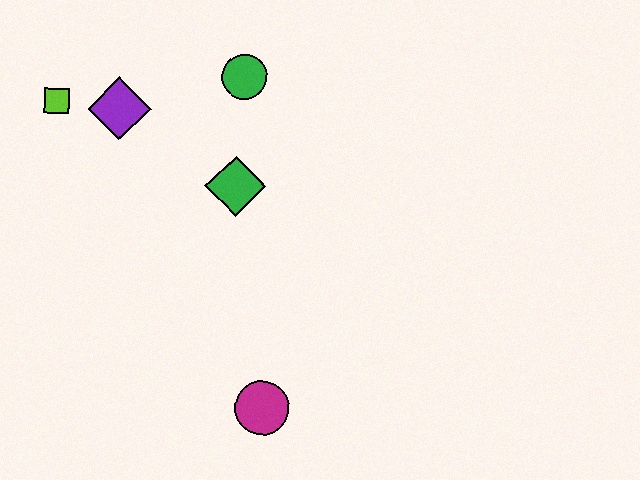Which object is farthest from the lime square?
The magenta circle is farthest from the lime square.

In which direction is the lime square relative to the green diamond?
The lime square is to the left of the green diamond.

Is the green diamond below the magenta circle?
No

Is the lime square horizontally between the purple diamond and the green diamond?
No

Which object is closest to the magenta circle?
The green diamond is closest to the magenta circle.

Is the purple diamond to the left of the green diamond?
Yes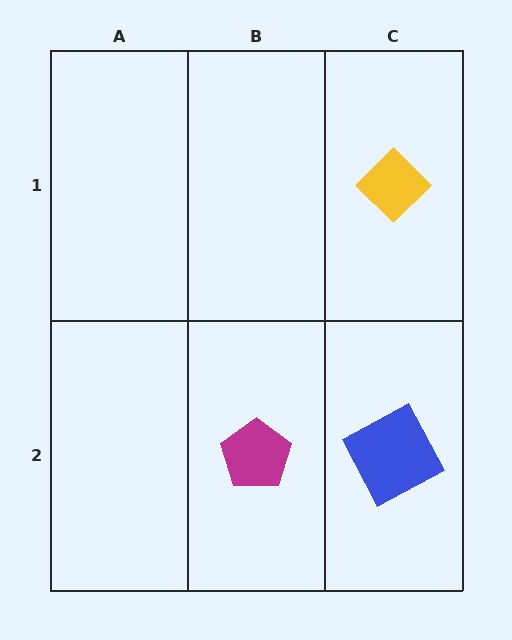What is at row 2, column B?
A magenta pentagon.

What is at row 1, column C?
A yellow diamond.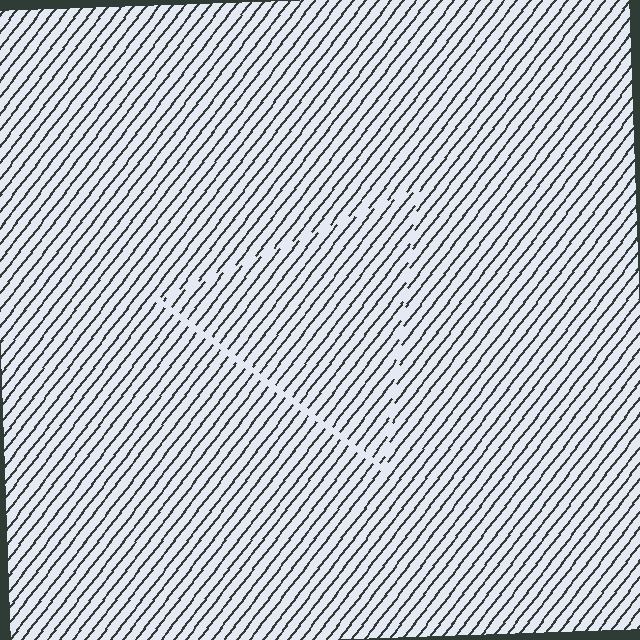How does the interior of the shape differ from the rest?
The interior of the shape contains the same grating, shifted by half a period — the contour is defined by the phase discontinuity where line-ends from the inner and outer gratings abut.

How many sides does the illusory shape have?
3 sides — the line-ends trace a triangle.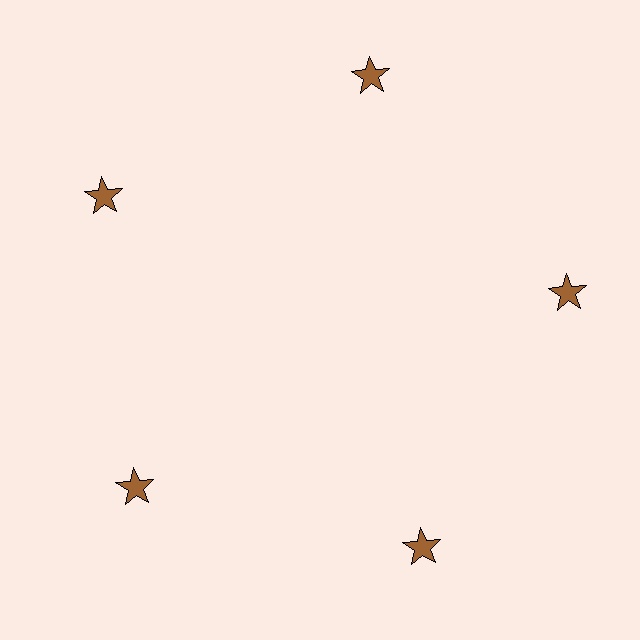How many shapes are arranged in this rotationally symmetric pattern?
There are 5 shapes, arranged in 5 groups of 1.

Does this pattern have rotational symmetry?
Yes, this pattern has 5-fold rotational symmetry. It looks the same after rotating 72 degrees around the center.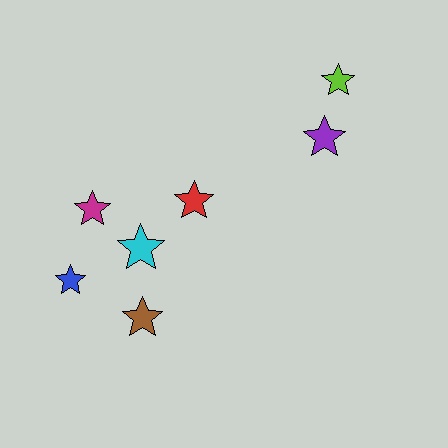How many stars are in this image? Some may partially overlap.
There are 7 stars.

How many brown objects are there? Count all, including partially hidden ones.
There is 1 brown object.